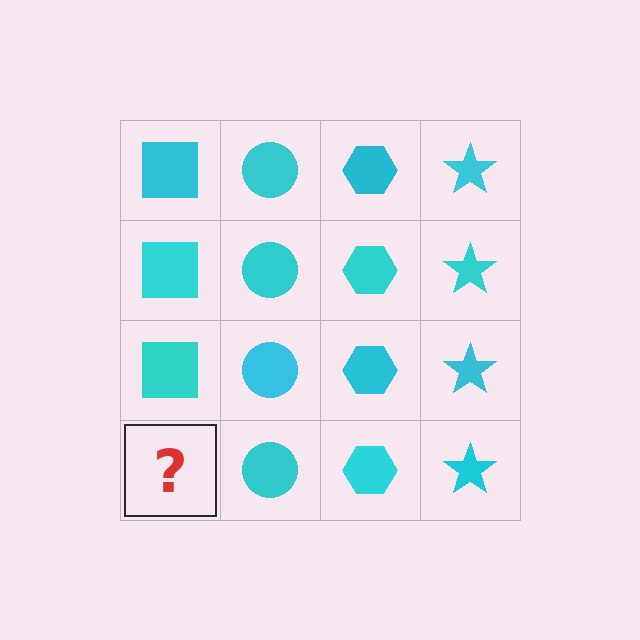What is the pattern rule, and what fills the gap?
The rule is that each column has a consistent shape. The gap should be filled with a cyan square.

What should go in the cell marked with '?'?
The missing cell should contain a cyan square.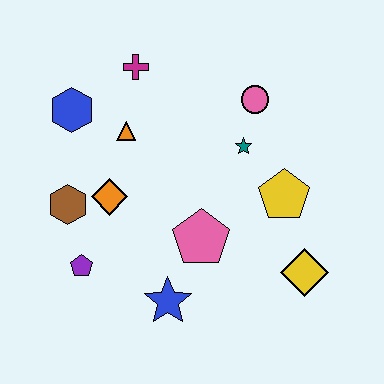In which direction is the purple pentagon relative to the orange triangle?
The purple pentagon is below the orange triangle.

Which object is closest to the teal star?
The pink circle is closest to the teal star.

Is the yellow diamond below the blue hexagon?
Yes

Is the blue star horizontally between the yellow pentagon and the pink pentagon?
No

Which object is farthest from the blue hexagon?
The yellow diamond is farthest from the blue hexagon.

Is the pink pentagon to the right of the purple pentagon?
Yes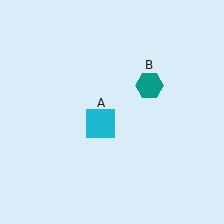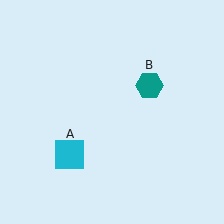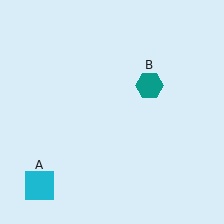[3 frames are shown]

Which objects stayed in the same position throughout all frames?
Teal hexagon (object B) remained stationary.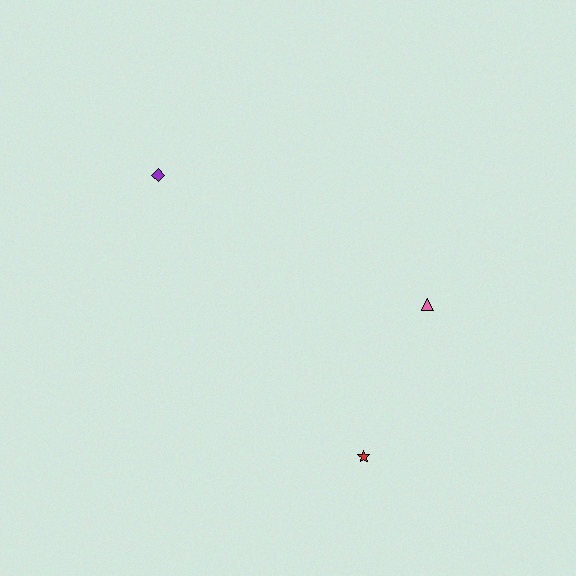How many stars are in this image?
There is 1 star.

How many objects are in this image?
There are 3 objects.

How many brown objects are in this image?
There are no brown objects.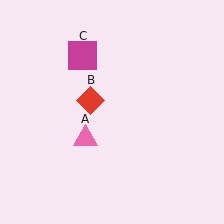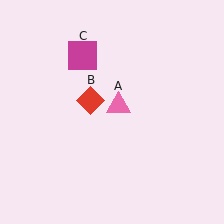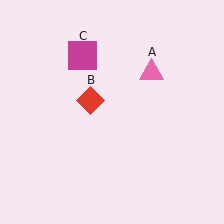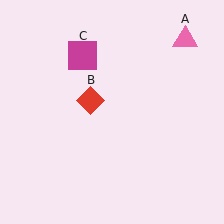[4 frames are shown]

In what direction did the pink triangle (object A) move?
The pink triangle (object A) moved up and to the right.